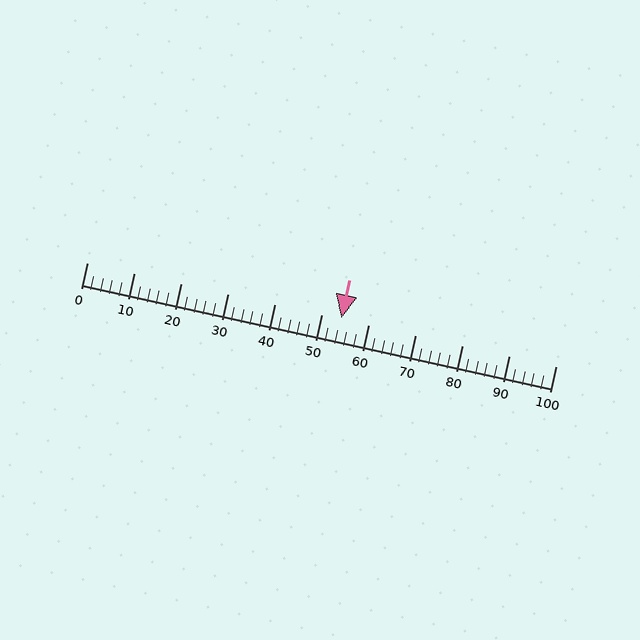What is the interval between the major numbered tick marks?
The major tick marks are spaced 10 units apart.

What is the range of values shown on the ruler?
The ruler shows values from 0 to 100.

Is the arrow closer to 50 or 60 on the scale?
The arrow is closer to 50.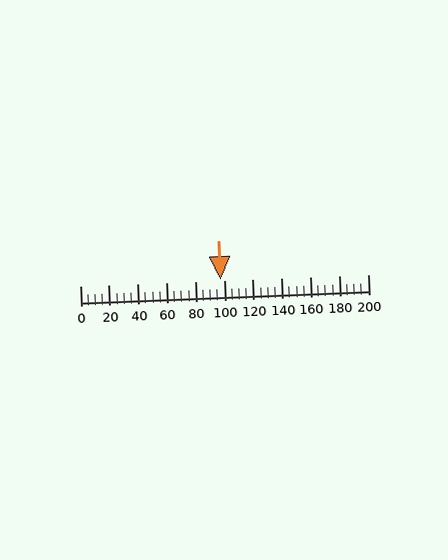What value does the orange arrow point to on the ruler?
The orange arrow points to approximately 97.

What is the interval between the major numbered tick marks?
The major tick marks are spaced 20 units apart.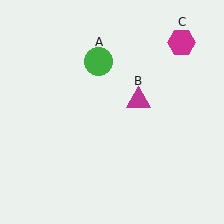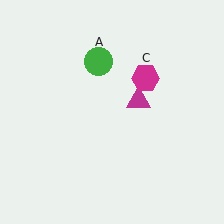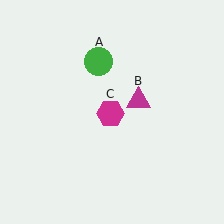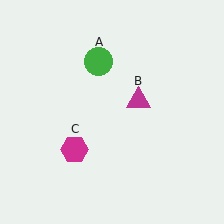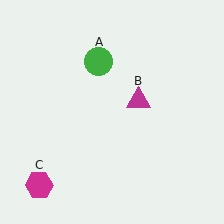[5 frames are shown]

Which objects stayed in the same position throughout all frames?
Green circle (object A) and magenta triangle (object B) remained stationary.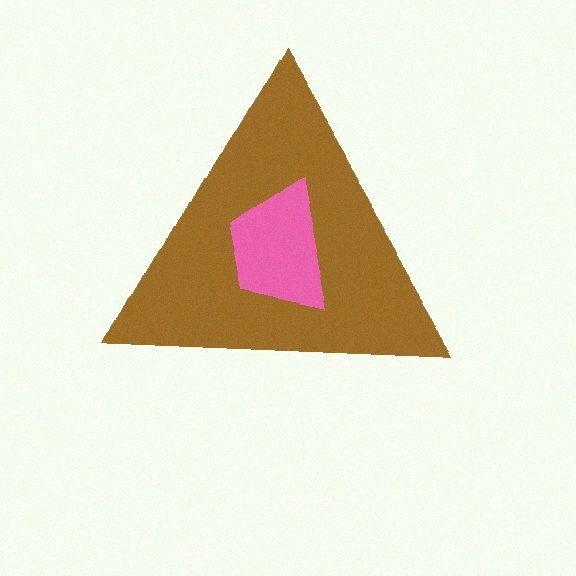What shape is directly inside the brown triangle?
The pink trapezoid.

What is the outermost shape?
The brown triangle.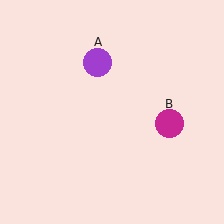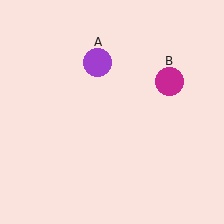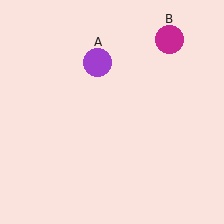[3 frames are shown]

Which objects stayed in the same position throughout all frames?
Purple circle (object A) remained stationary.